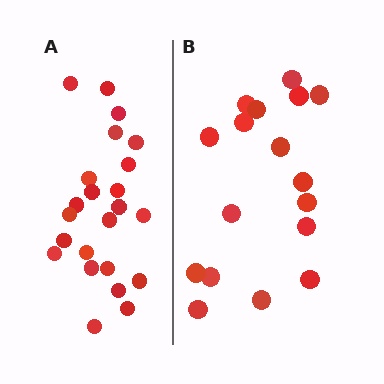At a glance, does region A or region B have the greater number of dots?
Region A (the left region) has more dots.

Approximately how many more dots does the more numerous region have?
Region A has about 6 more dots than region B.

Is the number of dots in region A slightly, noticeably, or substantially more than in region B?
Region A has noticeably more, but not dramatically so. The ratio is roughly 1.4 to 1.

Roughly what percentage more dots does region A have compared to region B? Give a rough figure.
About 35% more.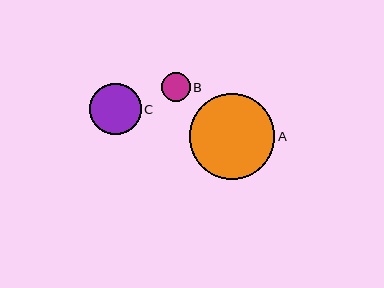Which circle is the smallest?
Circle B is the smallest with a size of approximately 29 pixels.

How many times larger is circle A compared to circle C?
Circle A is approximately 1.7 times the size of circle C.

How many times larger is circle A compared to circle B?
Circle A is approximately 3.0 times the size of circle B.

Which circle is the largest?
Circle A is the largest with a size of approximately 85 pixels.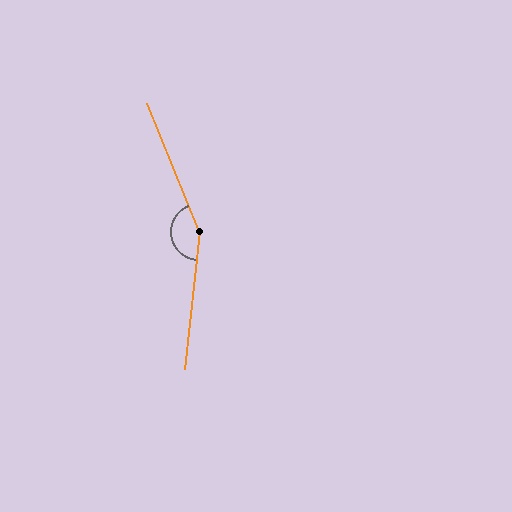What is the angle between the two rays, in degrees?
Approximately 152 degrees.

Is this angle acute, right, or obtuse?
It is obtuse.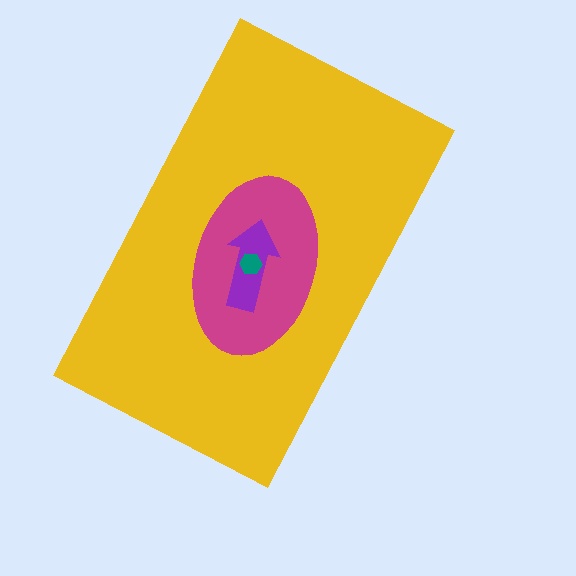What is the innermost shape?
The teal hexagon.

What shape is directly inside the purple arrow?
The teal hexagon.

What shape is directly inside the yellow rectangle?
The magenta ellipse.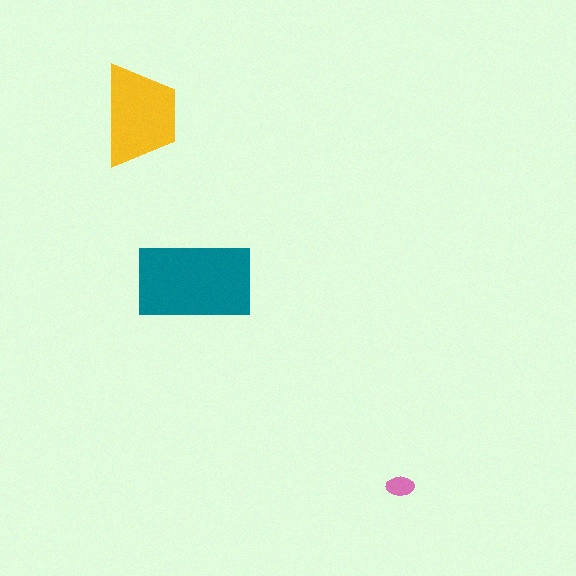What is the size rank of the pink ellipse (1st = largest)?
3rd.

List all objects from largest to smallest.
The teal rectangle, the yellow trapezoid, the pink ellipse.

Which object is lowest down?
The pink ellipse is bottommost.